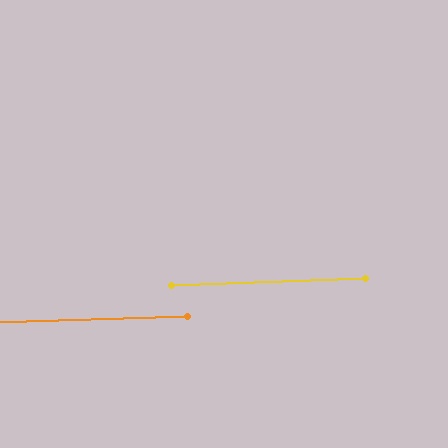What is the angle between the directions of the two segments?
Approximately 1 degree.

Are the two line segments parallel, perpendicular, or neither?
Parallel — their directions differ by only 0.7°.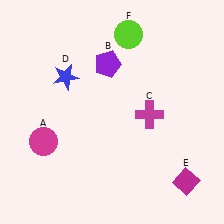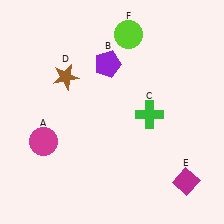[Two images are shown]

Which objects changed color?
C changed from magenta to green. D changed from blue to brown.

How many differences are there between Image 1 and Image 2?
There are 2 differences between the two images.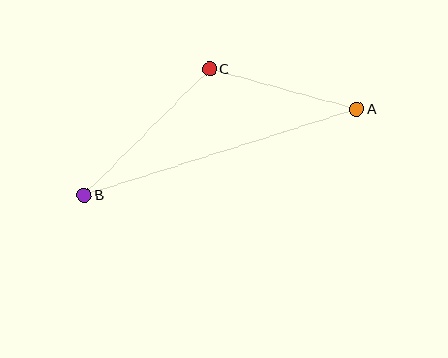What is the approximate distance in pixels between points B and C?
The distance between B and C is approximately 178 pixels.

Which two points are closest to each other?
Points A and C are closest to each other.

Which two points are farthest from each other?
Points A and B are farthest from each other.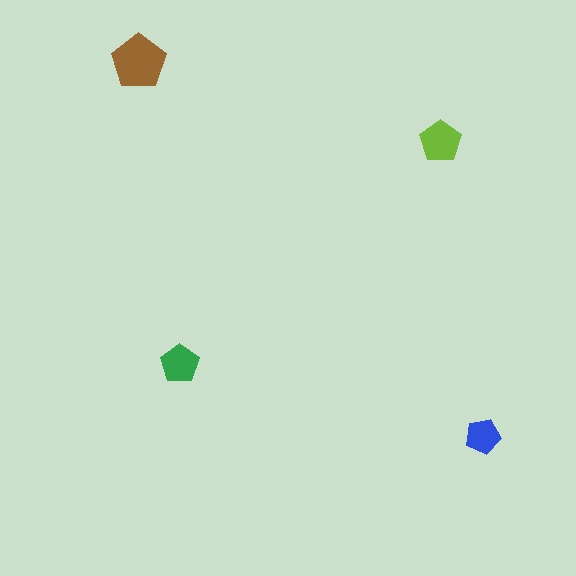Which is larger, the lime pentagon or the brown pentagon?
The brown one.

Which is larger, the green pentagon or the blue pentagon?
The green one.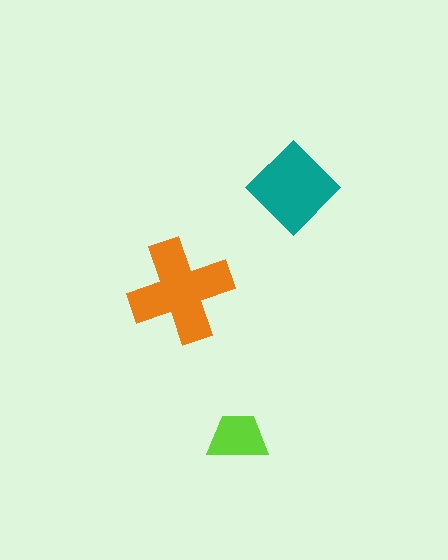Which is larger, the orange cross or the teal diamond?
The orange cross.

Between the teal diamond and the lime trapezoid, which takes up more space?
The teal diamond.